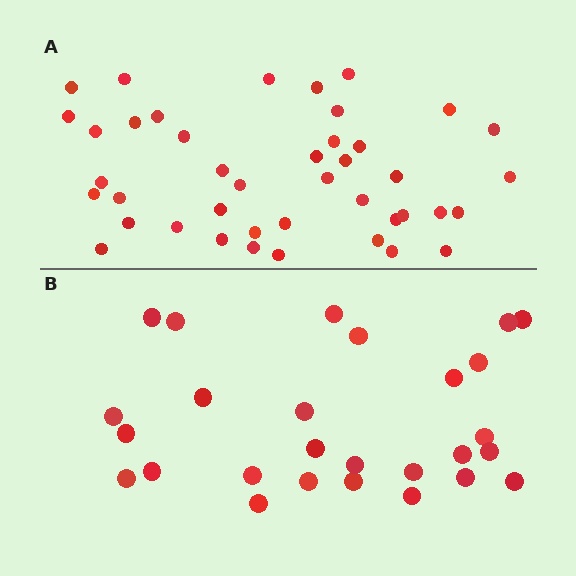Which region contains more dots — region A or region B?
Region A (the top region) has more dots.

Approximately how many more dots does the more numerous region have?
Region A has approximately 15 more dots than region B.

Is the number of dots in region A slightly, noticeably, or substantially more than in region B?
Region A has substantially more. The ratio is roughly 1.6 to 1.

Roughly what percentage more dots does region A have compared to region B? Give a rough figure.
About 55% more.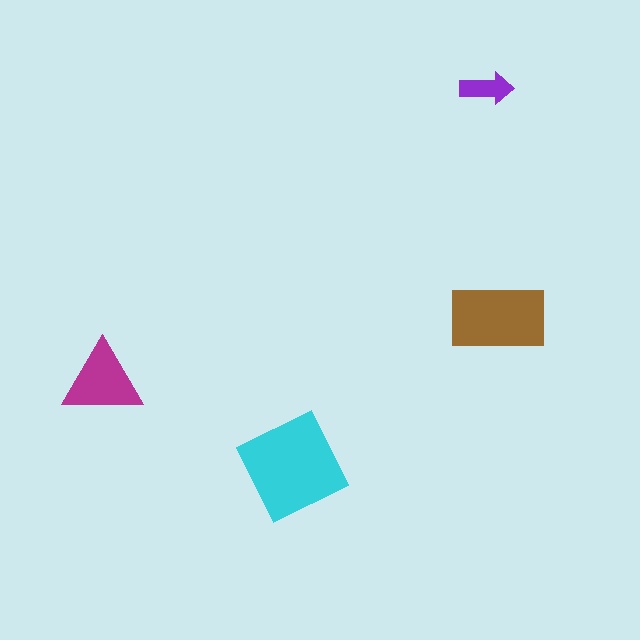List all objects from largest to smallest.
The cyan diamond, the brown rectangle, the magenta triangle, the purple arrow.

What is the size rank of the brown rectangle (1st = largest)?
2nd.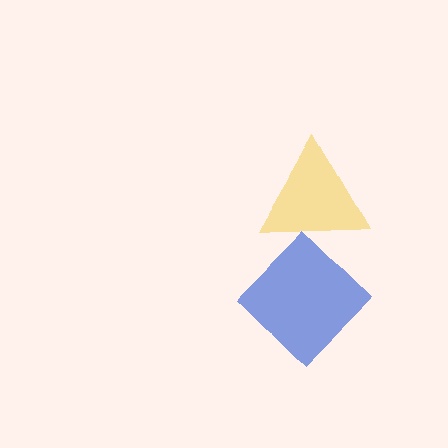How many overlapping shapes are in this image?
There are 2 overlapping shapes in the image.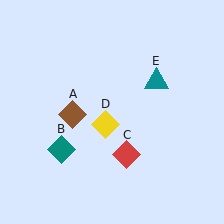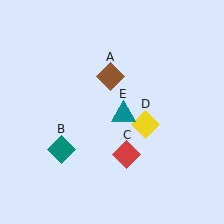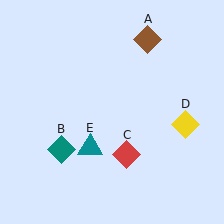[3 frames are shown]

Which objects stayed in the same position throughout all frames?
Teal diamond (object B) and red diamond (object C) remained stationary.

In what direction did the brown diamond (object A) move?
The brown diamond (object A) moved up and to the right.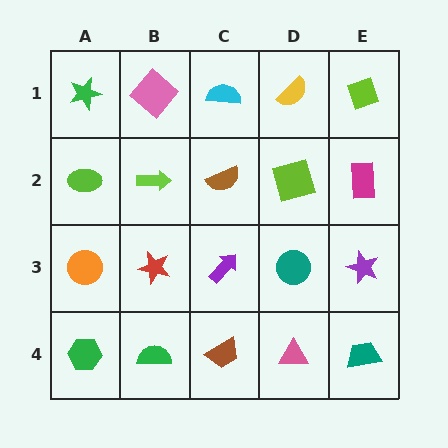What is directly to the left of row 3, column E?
A teal circle.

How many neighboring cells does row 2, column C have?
4.